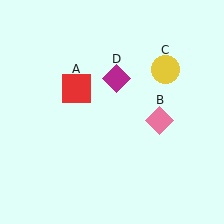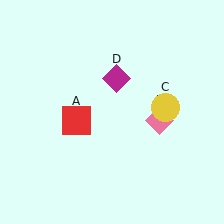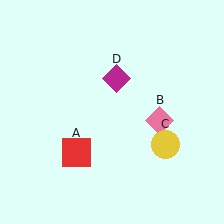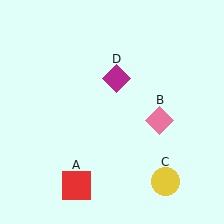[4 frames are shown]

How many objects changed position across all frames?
2 objects changed position: red square (object A), yellow circle (object C).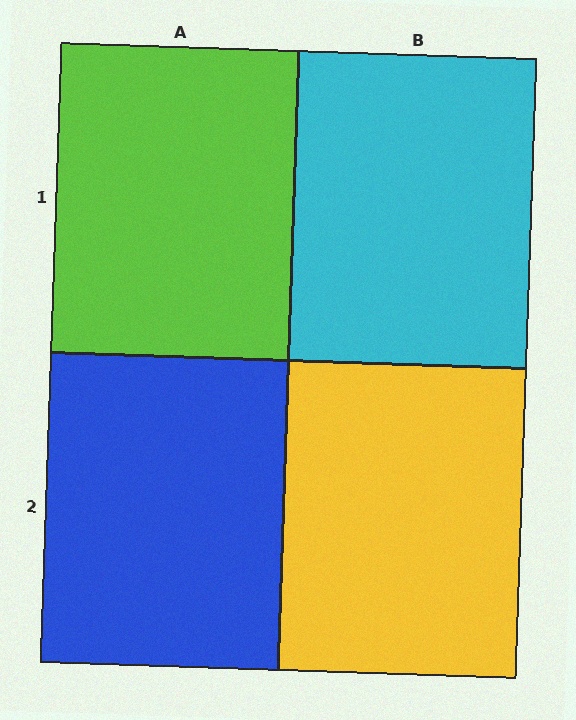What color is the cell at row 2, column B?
Yellow.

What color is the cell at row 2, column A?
Blue.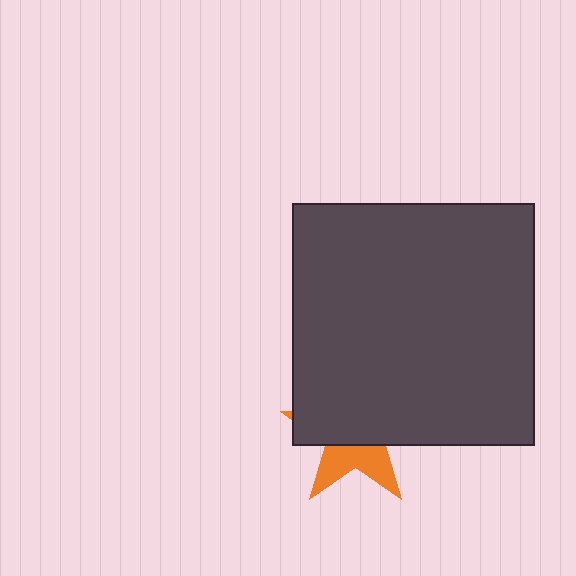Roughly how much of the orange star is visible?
A small part of it is visible (roughly 38%).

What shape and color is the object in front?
The object in front is a dark gray square.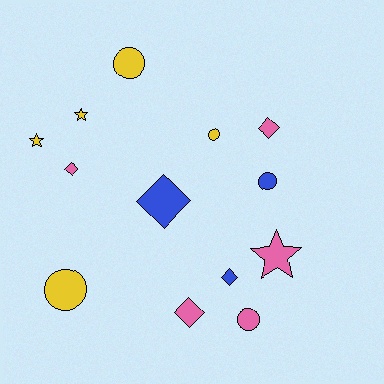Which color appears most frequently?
Pink, with 5 objects.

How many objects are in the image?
There are 13 objects.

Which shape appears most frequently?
Diamond, with 5 objects.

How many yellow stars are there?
There are 2 yellow stars.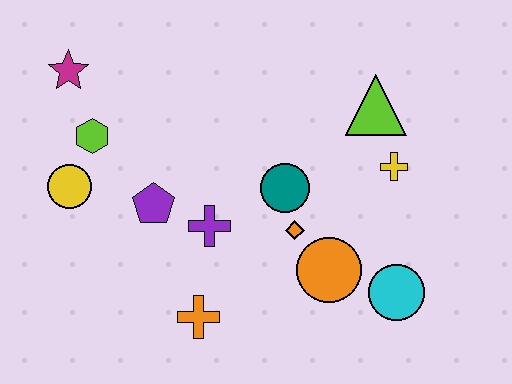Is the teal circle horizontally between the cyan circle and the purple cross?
Yes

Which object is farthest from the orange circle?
The magenta star is farthest from the orange circle.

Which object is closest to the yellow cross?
The lime triangle is closest to the yellow cross.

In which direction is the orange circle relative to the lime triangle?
The orange circle is below the lime triangle.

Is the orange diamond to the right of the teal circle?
Yes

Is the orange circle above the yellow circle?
No